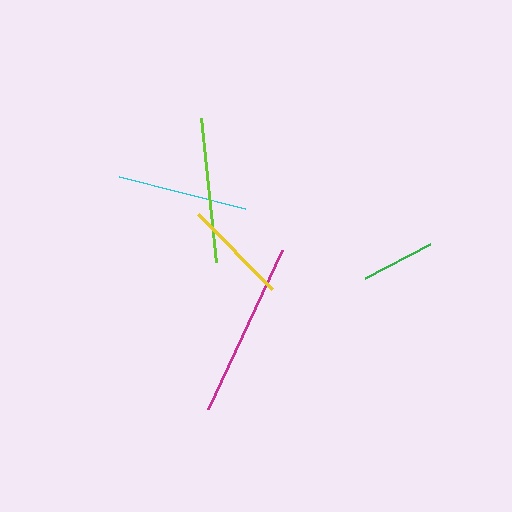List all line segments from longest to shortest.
From longest to shortest: magenta, lime, cyan, yellow, green.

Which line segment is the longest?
The magenta line is the longest at approximately 175 pixels.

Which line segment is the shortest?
The green line is the shortest at approximately 74 pixels.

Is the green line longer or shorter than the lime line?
The lime line is longer than the green line.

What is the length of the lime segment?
The lime segment is approximately 145 pixels long.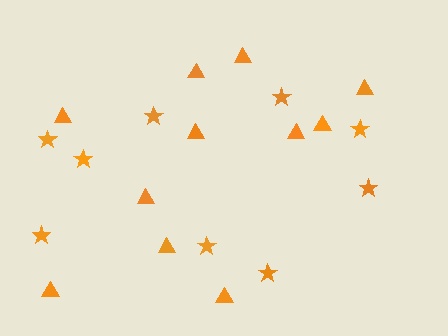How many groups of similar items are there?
There are 2 groups: one group of stars (9) and one group of triangles (11).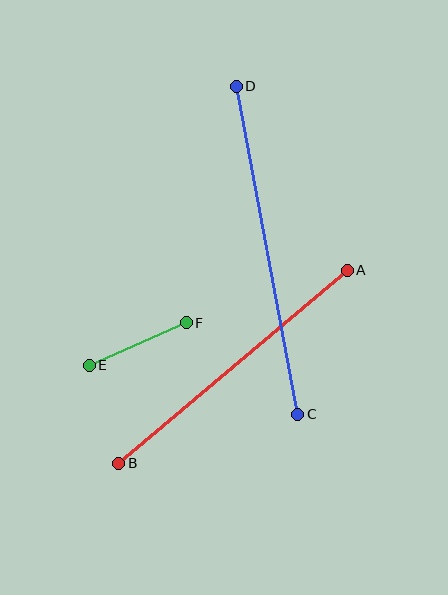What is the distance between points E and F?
The distance is approximately 106 pixels.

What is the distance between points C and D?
The distance is approximately 334 pixels.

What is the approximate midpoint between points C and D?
The midpoint is at approximately (267, 250) pixels.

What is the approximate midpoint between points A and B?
The midpoint is at approximately (233, 367) pixels.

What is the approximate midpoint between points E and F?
The midpoint is at approximately (138, 344) pixels.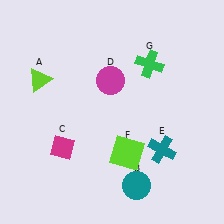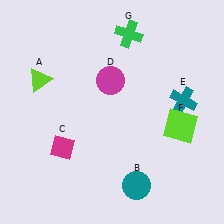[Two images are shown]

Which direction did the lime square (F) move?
The lime square (F) moved right.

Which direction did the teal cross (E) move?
The teal cross (E) moved up.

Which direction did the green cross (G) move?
The green cross (G) moved up.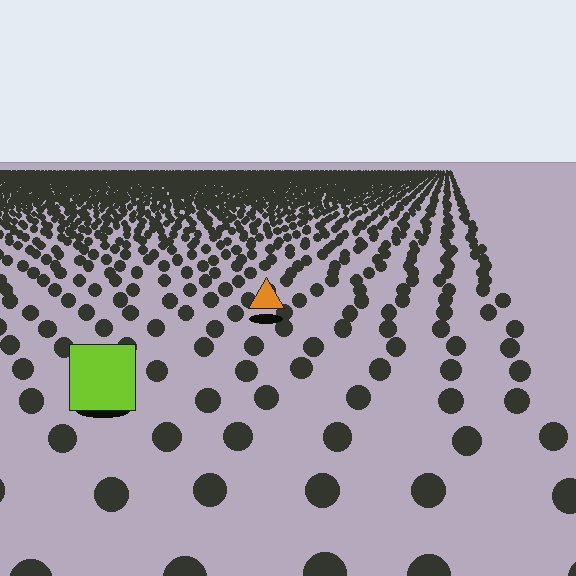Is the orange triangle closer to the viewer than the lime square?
No. The lime square is closer — you can tell from the texture gradient: the ground texture is coarser near it.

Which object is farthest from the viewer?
The orange triangle is farthest from the viewer. It appears smaller and the ground texture around it is denser.